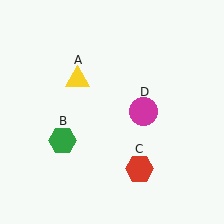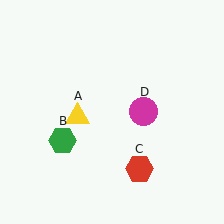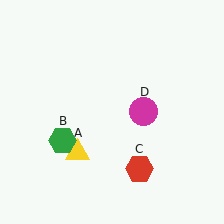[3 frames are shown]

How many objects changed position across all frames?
1 object changed position: yellow triangle (object A).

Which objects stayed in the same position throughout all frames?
Green hexagon (object B) and red hexagon (object C) and magenta circle (object D) remained stationary.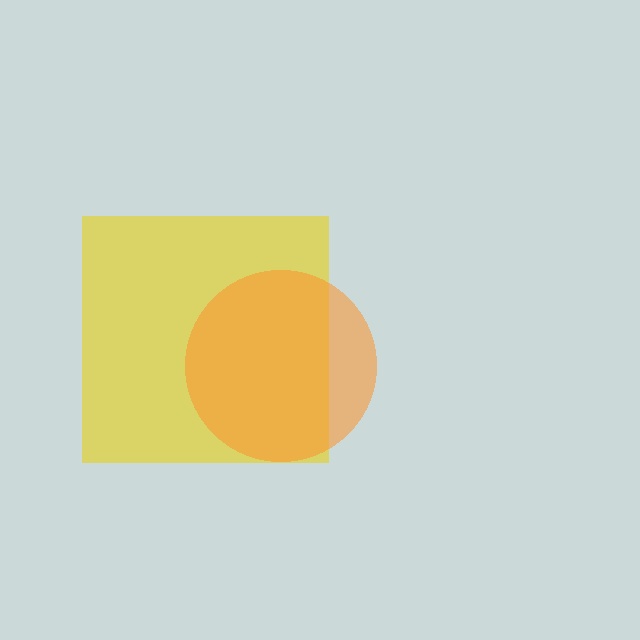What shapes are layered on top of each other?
The layered shapes are: a yellow square, an orange circle.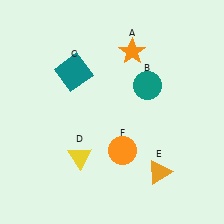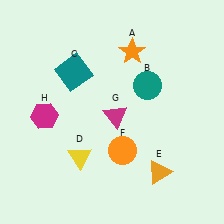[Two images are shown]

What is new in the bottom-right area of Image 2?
A magenta triangle (G) was added in the bottom-right area of Image 2.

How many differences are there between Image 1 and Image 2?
There are 2 differences between the two images.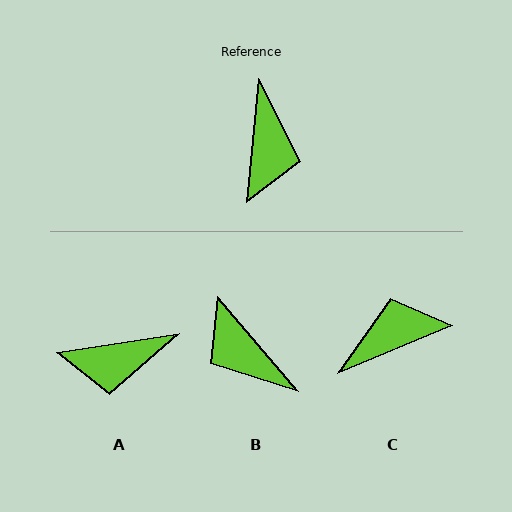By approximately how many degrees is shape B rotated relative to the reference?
Approximately 134 degrees clockwise.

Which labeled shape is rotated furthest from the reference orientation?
B, about 134 degrees away.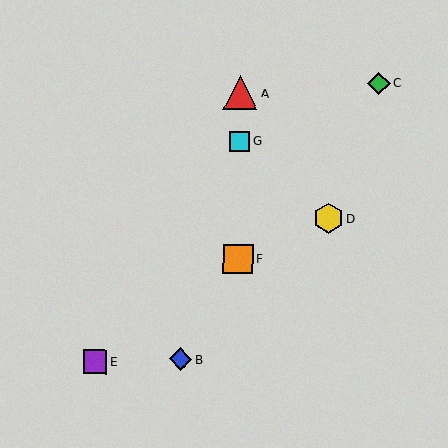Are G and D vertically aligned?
No, G is at x≈240 and D is at x≈328.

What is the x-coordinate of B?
Object B is at x≈181.